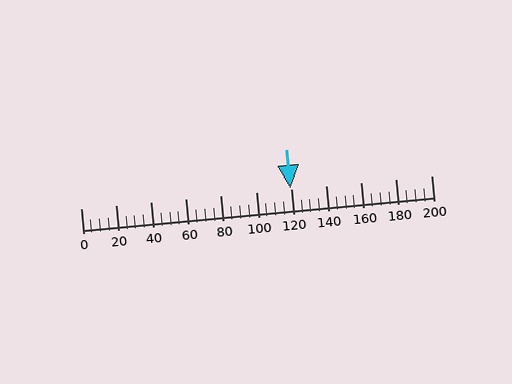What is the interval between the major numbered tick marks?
The major tick marks are spaced 20 units apart.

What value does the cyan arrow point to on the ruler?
The cyan arrow points to approximately 120.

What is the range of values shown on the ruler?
The ruler shows values from 0 to 200.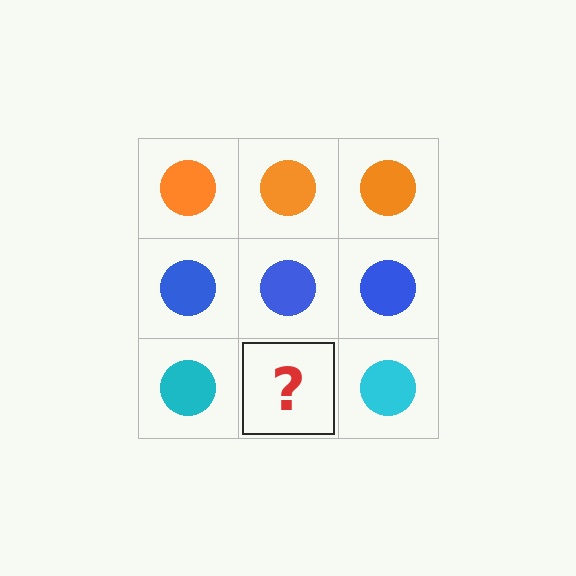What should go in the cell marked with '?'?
The missing cell should contain a cyan circle.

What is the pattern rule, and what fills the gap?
The rule is that each row has a consistent color. The gap should be filled with a cyan circle.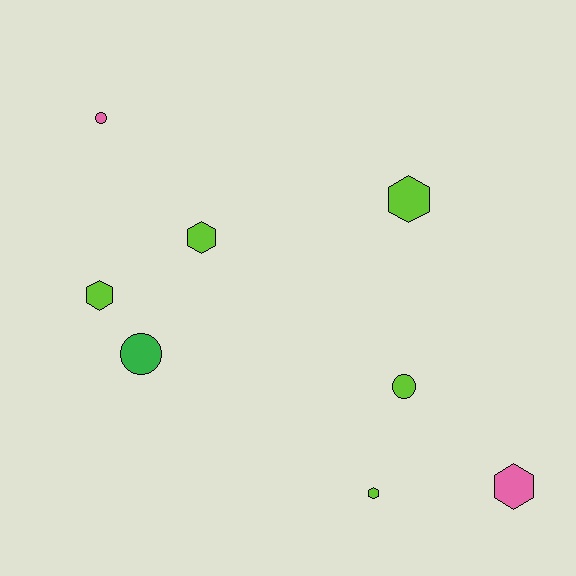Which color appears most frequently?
Lime, with 5 objects.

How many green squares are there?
There are no green squares.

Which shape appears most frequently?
Hexagon, with 5 objects.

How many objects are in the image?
There are 8 objects.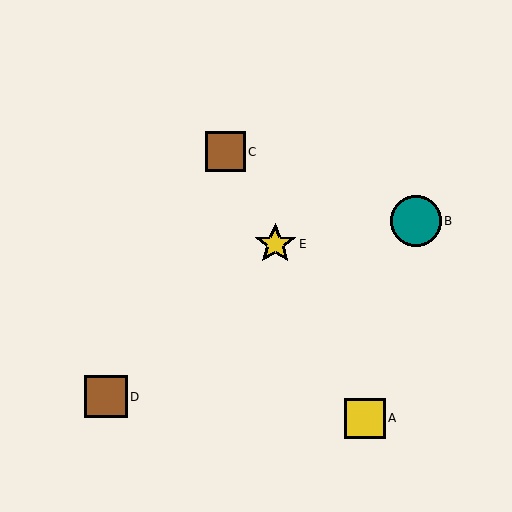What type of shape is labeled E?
Shape E is a yellow star.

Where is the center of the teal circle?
The center of the teal circle is at (416, 221).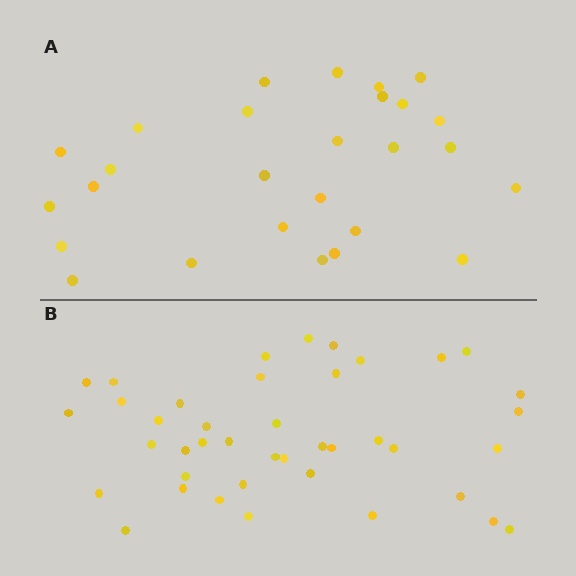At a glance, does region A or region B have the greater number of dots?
Region B (the bottom region) has more dots.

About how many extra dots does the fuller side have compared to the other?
Region B has approximately 15 more dots than region A.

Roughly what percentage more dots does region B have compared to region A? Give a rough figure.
About 50% more.